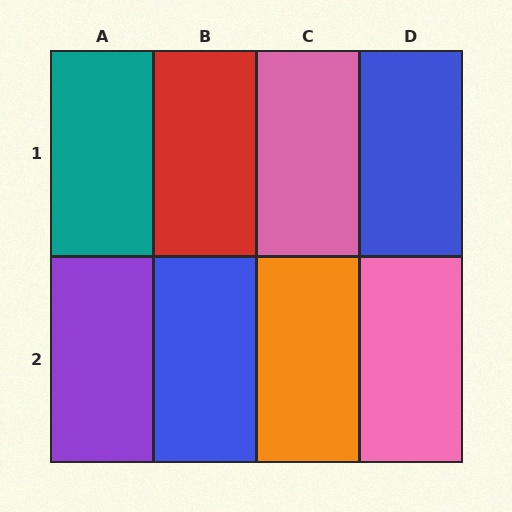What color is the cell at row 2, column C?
Orange.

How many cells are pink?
2 cells are pink.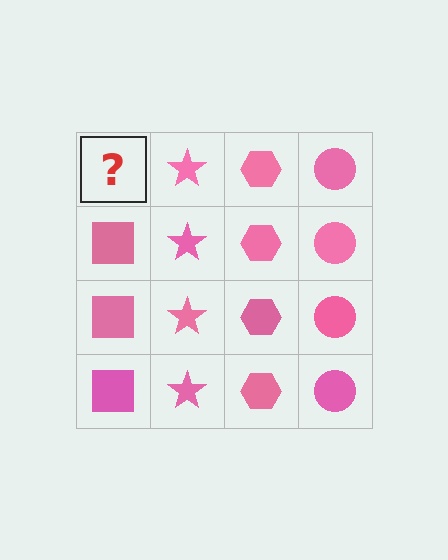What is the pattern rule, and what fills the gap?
The rule is that each column has a consistent shape. The gap should be filled with a pink square.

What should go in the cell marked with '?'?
The missing cell should contain a pink square.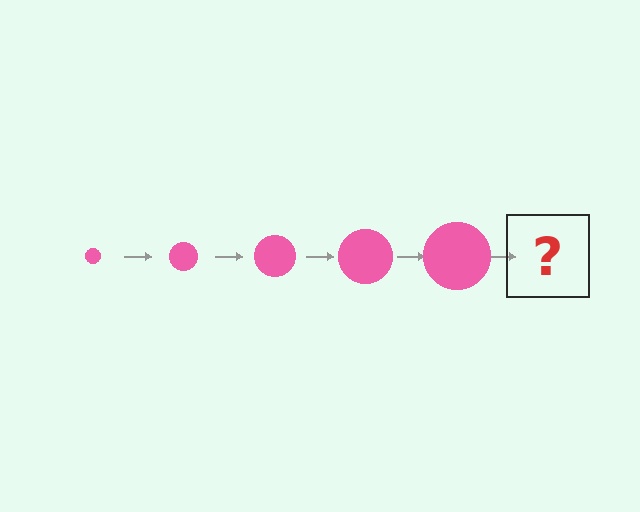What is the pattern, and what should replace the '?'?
The pattern is that the circle gets progressively larger each step. The '?' should be a pink circle, larger than the previous one.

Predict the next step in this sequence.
The next step is a pink circle, larger than the previous one.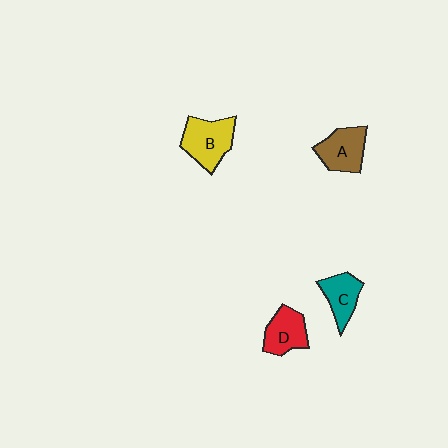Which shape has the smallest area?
Shape C (teal).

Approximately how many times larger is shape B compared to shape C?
Approximately 1.4 times.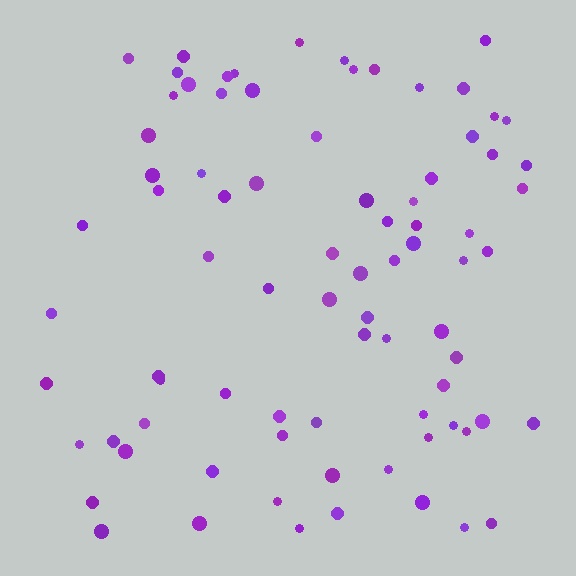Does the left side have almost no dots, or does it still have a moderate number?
Still a moderate number, just noticeably fewer than the right.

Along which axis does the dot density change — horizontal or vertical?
Horizontal.